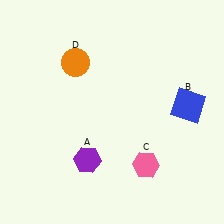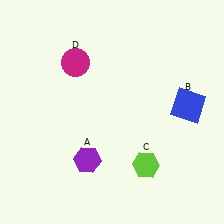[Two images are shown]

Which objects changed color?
C changed from pink to lime. D changed from orange to magenta.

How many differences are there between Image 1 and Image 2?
There are 2 differences between the two images.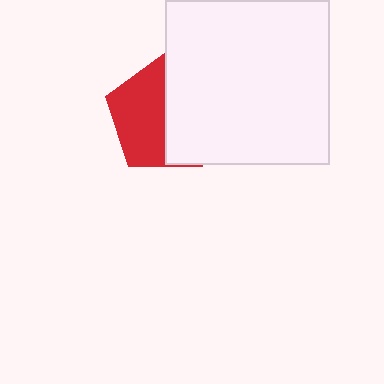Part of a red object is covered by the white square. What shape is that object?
It is a pentagon.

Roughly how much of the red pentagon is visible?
About half of it is visible (roughly 51%).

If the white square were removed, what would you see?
You would see the complete red pentagon.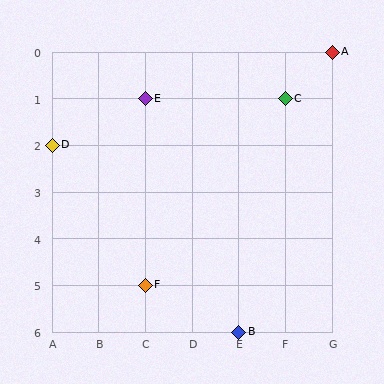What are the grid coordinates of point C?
Point C is at grid coordinates (F, 1).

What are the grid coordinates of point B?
Point B is at grid coordinates (E, 6).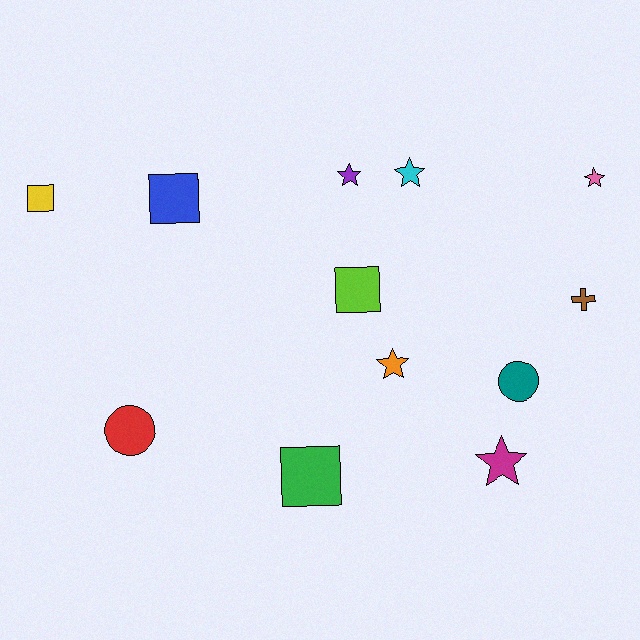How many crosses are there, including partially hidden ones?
There is 1 cross.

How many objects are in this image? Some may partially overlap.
There are 12 objects.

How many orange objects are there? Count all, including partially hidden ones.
There is 1 orange object.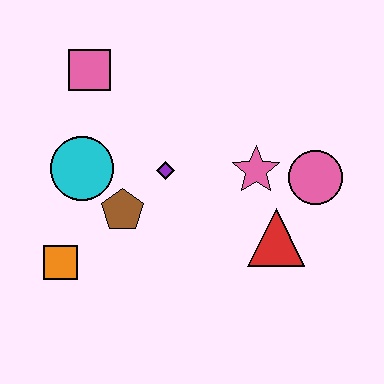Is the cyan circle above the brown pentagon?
Yes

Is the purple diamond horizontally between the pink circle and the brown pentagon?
Yes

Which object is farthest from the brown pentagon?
The pink circle is farthest from the brown pentagon.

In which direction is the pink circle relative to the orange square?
The pink circle is to the right of the orange square.